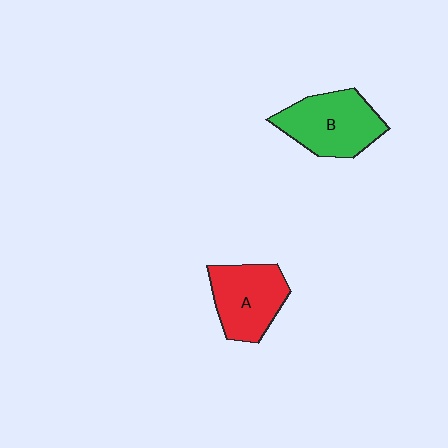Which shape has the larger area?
Shape B (green).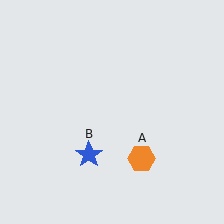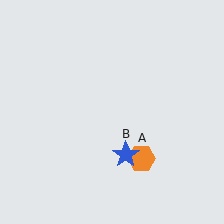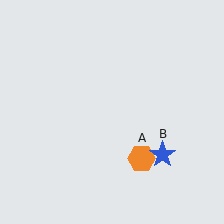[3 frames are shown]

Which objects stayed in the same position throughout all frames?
Orange hexagon (object A) remained stationary.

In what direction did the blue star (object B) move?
The blue star (object B) moved right.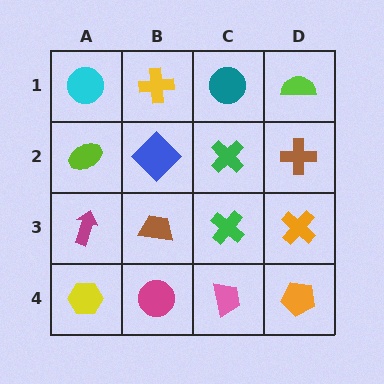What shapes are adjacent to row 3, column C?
A green cross (row 2, column C), a pink trapezoid (row 4, column C), a brown trapezoid (row 3, column B), an orange cross (row 3, column D).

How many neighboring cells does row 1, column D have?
2.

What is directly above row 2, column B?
A yellow cross.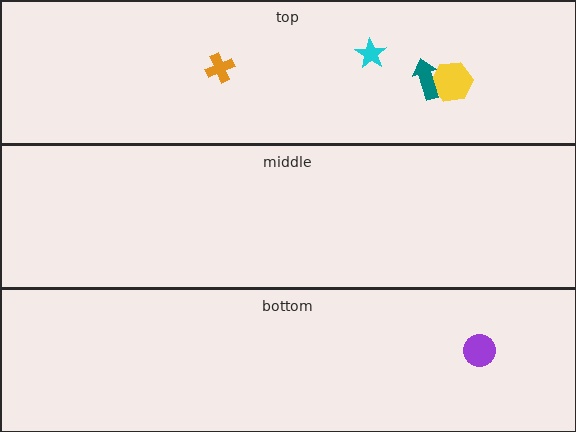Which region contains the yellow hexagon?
The top region.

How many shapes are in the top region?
4.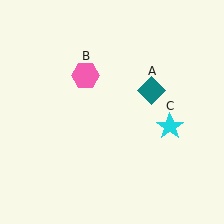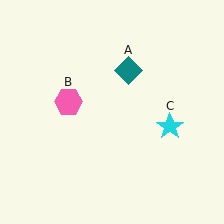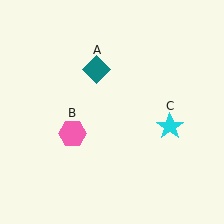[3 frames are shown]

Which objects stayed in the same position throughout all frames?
Cyan star (object C) remained stationary.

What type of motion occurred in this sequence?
The teal diamond (object A), pink hexagon (object B) rotated counterclockwise around the center of the scene.